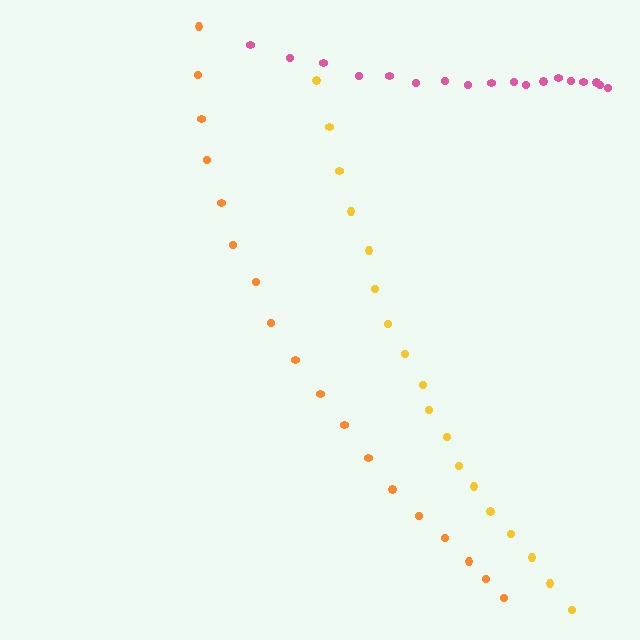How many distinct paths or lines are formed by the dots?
There are 3 distinct paths.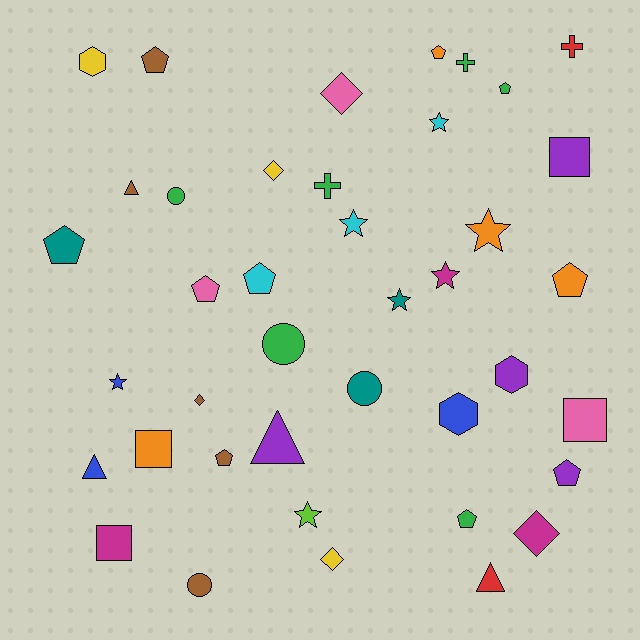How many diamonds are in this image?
There are 5 diamonds.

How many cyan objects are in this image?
There are 3 cyan objects.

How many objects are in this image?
There are 40 objects.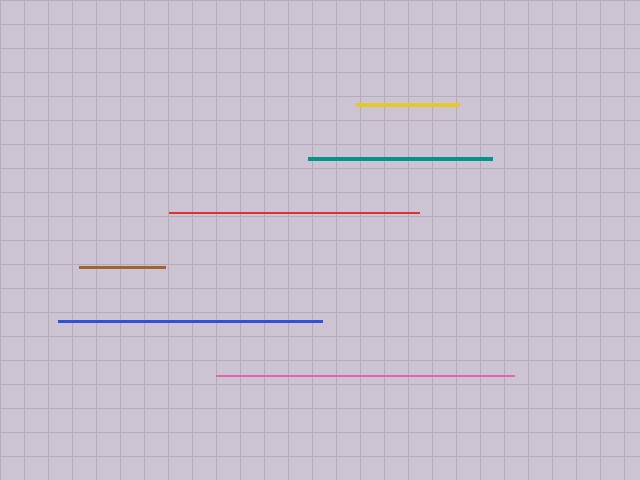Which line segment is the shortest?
The brown line is the shortest at approximately 86 pixels.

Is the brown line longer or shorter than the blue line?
The blue line is longer than the brown line.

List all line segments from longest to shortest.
From longest to shortest: pink, blue, red, teal, yellow, brown.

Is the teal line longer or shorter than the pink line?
The pink line is longer than the teal line.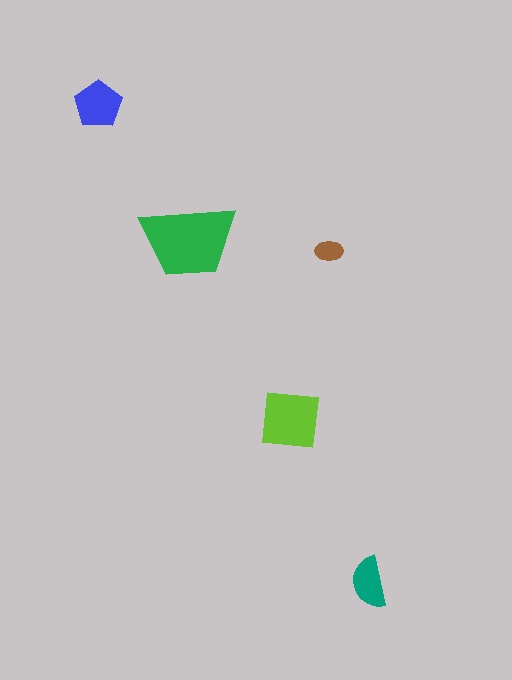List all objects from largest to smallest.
The green trapezoid, the lime square, the blue pentagon, the teal semicircle, the brown ellipse.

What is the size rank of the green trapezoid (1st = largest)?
1st.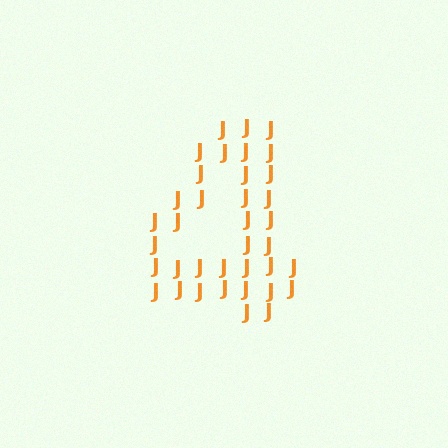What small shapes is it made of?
It is made of small letter J's.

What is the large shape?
The large shape is the digit 4.